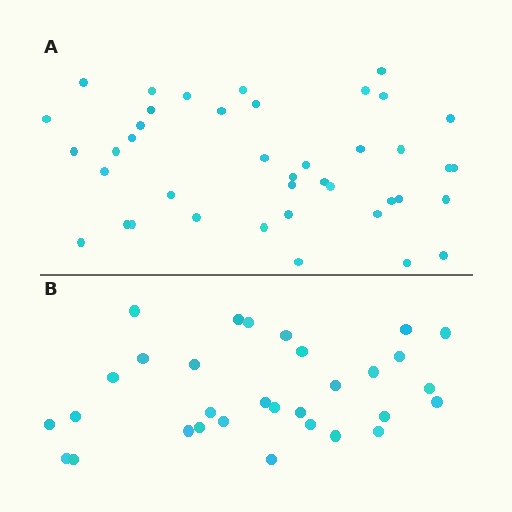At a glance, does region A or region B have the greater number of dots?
Region A (the top region) has more dots.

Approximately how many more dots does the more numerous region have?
Region A has roughly 10 or so more dots than region B.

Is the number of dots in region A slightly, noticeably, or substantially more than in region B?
Region A has noticeably more, but not dramatically so. The ratio is roughly 1.3 to 1.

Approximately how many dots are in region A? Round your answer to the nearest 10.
About 40 dots. (The exact count is 41, which rounds to 40.)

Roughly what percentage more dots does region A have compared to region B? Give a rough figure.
About 30% more.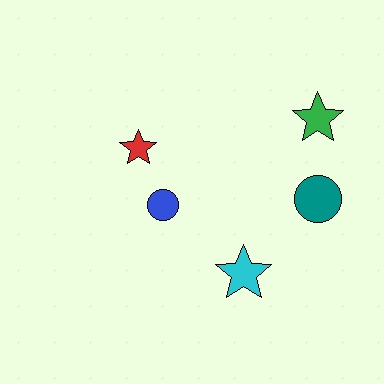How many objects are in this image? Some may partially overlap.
There are 5 objects.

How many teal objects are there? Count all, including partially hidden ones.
There is 1 teal object.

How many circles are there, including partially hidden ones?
There are 2 circles.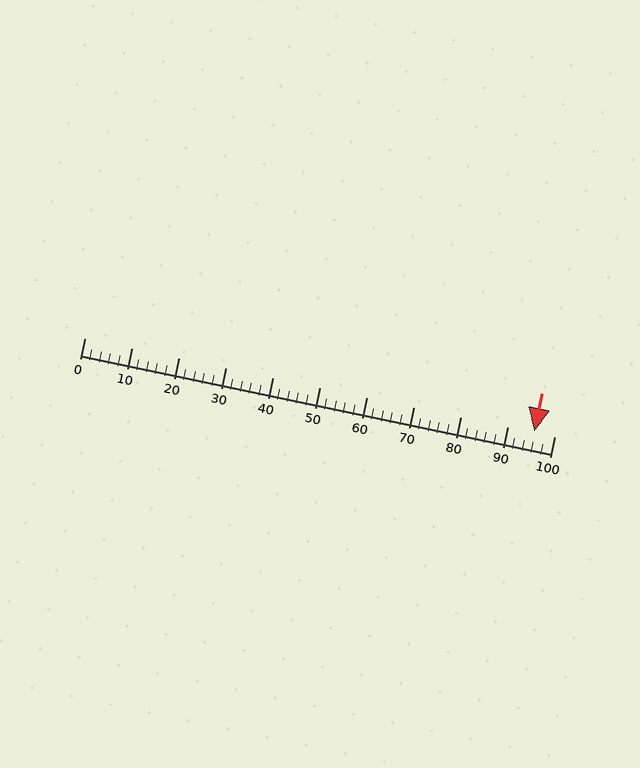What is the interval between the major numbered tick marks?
The major tick marks are spaced 10 units apart.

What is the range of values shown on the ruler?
The ruler shows values from 0 to 100.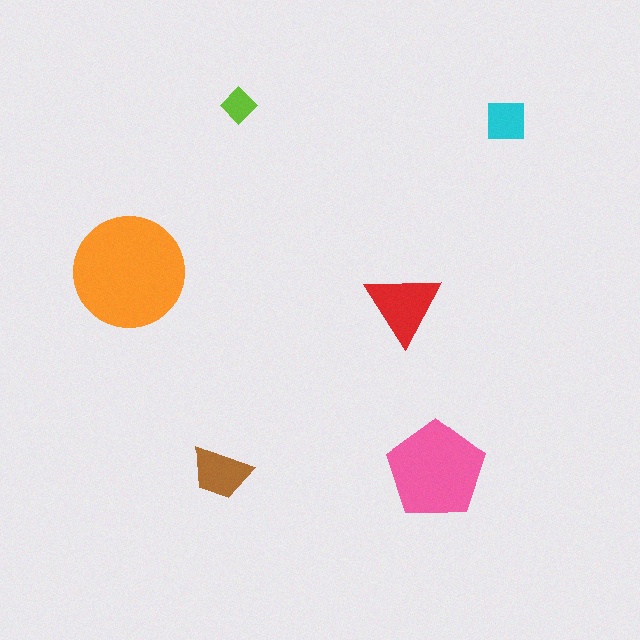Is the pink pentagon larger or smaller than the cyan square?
Larger.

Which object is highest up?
The lime diamond is topmost.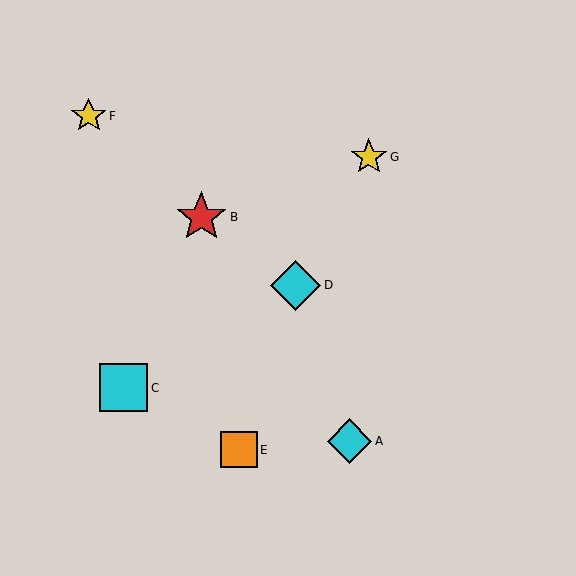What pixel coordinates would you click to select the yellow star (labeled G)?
Click at (369, 157) to select the yellow star G.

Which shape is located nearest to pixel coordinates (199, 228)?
The red star (labeled B) at (201, 217) is nearest to that location.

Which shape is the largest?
The red star (labeled B) is the largest.